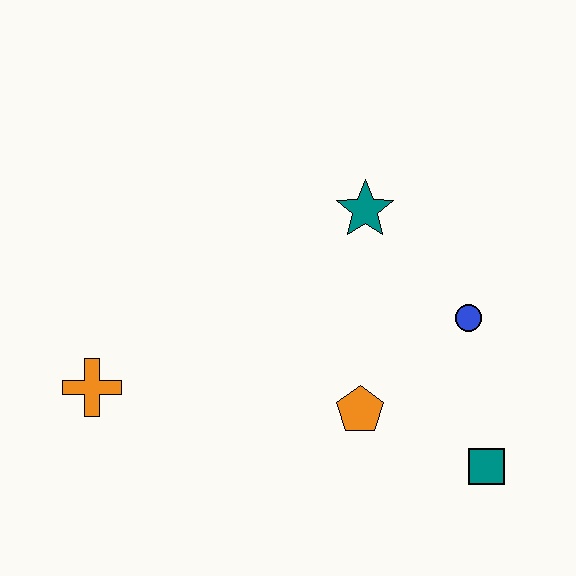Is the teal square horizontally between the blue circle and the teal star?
No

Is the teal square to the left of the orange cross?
No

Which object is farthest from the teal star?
The orange cross is farthest from the teal star.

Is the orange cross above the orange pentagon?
Yes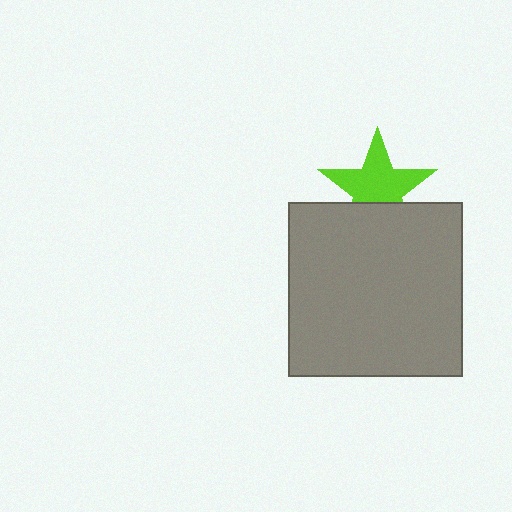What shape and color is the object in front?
The object in front is a gray square.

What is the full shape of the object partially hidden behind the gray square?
The partially hidden object is a lime star.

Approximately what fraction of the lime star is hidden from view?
Roughly 32% of the lime star is hidden behind the gray square.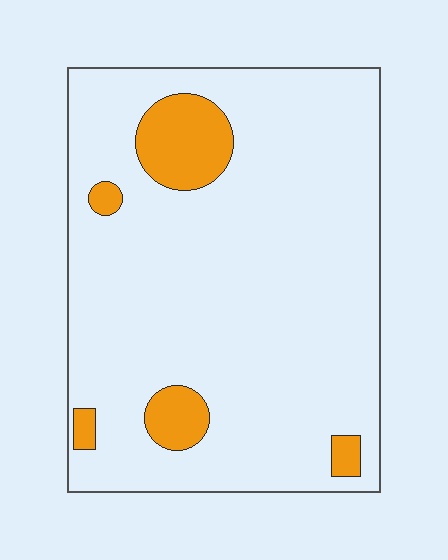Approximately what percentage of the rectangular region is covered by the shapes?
Approximately 10%.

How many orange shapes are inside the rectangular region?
5.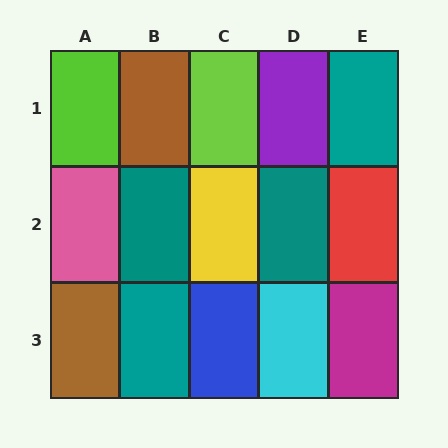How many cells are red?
1 cell is red.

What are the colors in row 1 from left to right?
Lime, brown, lime, purple, teal.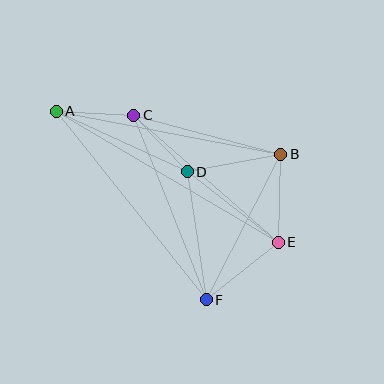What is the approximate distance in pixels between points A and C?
The distance between A and C is approximately 78 pixels.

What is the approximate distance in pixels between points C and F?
The distance between C and F is approximately 198 pixels.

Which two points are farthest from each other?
Points A and E are farthest from each other.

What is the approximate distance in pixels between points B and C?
The distance between B and C is approximately 152 pixels.